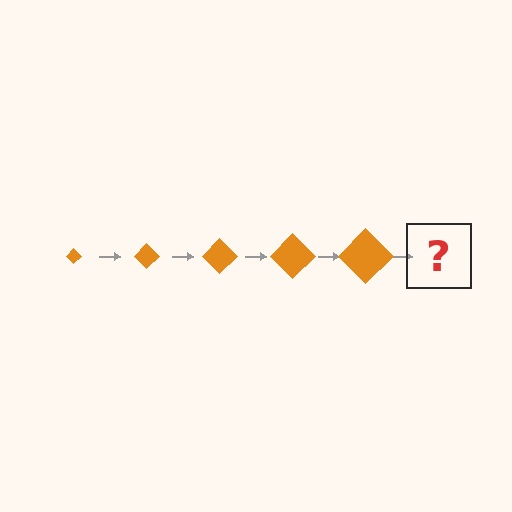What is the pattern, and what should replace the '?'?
The pattern is that the diamond gets progressively larger each step. The '?' should be an orange diamond, larger than the previous one.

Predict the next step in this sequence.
The next step is an orange diamond, larger than the previous one.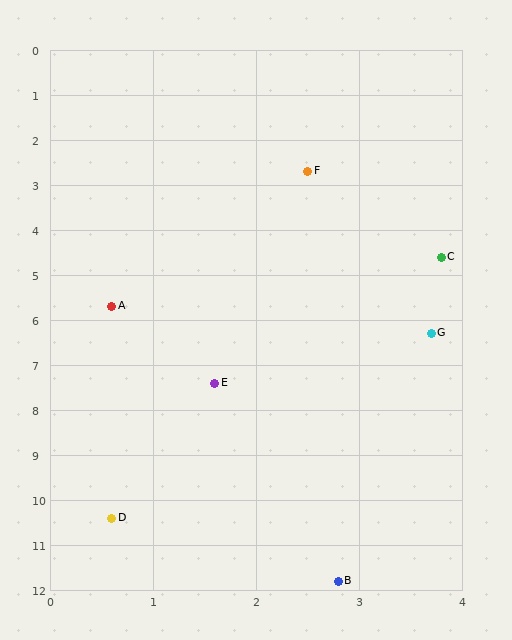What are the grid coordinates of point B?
Point B is at approximately (2.8, 11.8).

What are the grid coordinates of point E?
Point E is at approximately (1.6, 7.4).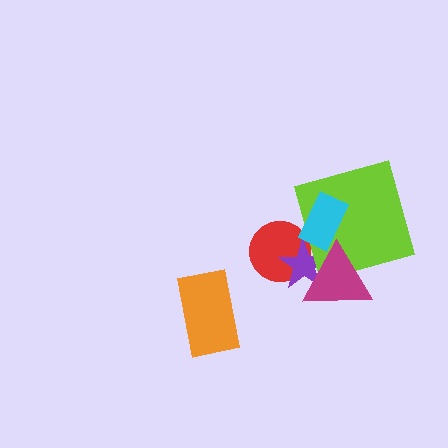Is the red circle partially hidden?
Yes, it is partially covered by another shape.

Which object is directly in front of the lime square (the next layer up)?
The cyan rectangle is directly in front of the lime square.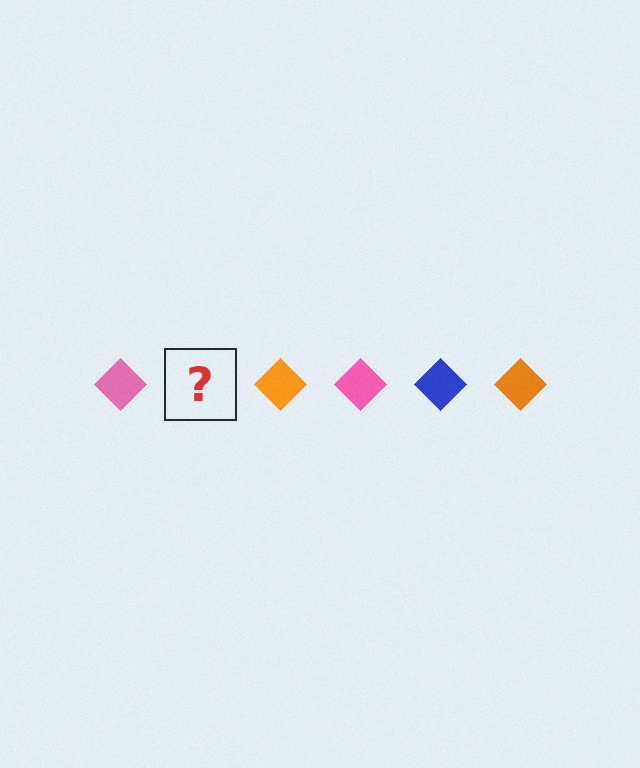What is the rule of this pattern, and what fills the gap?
The rule is that the pattern cycles through pink, blue, orange diamonds. The gap should be filled with a blue diamond.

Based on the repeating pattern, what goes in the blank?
The blank should be a blue diamond.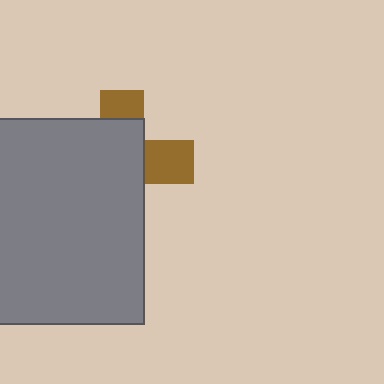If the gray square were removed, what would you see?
You would see the complete brown cross.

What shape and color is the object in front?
The object in front is a gray square.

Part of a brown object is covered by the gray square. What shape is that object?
It is a cross.